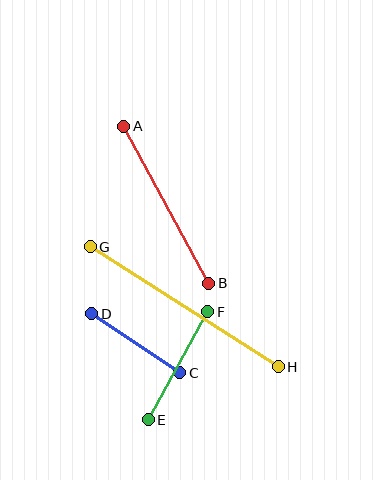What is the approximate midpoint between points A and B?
The midpoint is at approximately (166, 205) pixels.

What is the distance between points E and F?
The distance is approximately 123 pixels.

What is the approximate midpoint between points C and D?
The midpoint is at approximately (136, 343) pixels.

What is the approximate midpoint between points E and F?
The midpoint is at approximately (178, 366) pixels.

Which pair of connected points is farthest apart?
Points G and H are farthest apart.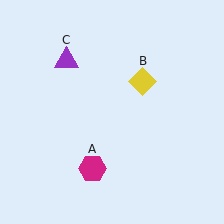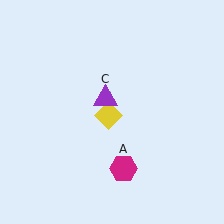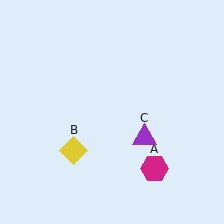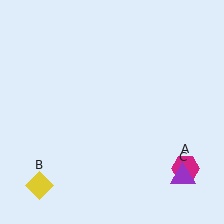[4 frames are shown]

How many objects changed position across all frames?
3 objects changed position: magenta hexagon (object A), yellow diamond (object B), purple triangle (object C).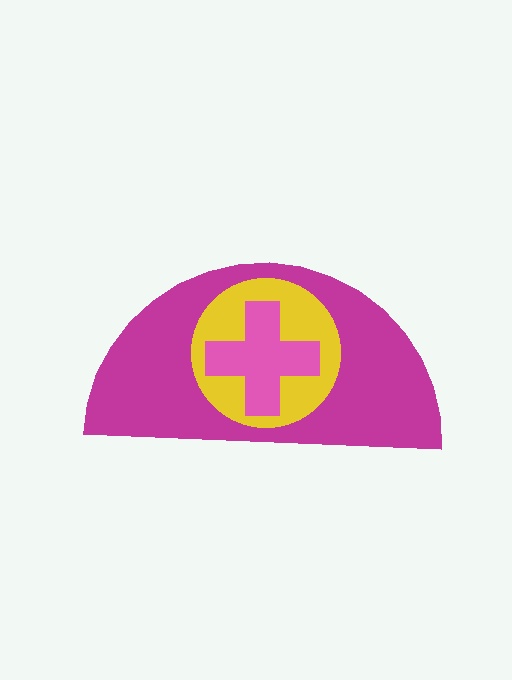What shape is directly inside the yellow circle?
The pink cross.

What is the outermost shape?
The magenta semicircle.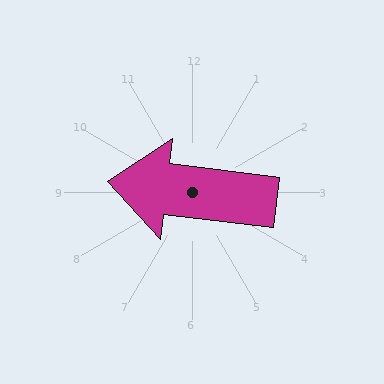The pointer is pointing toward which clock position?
Roughly 9 o'clock.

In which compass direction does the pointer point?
West.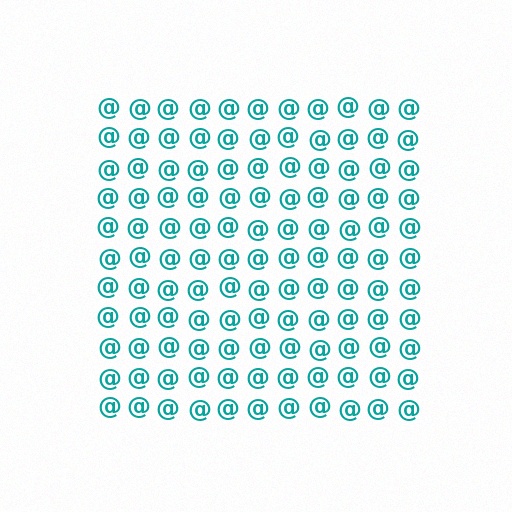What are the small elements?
The small elements are at signs.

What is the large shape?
The large shape is a square.